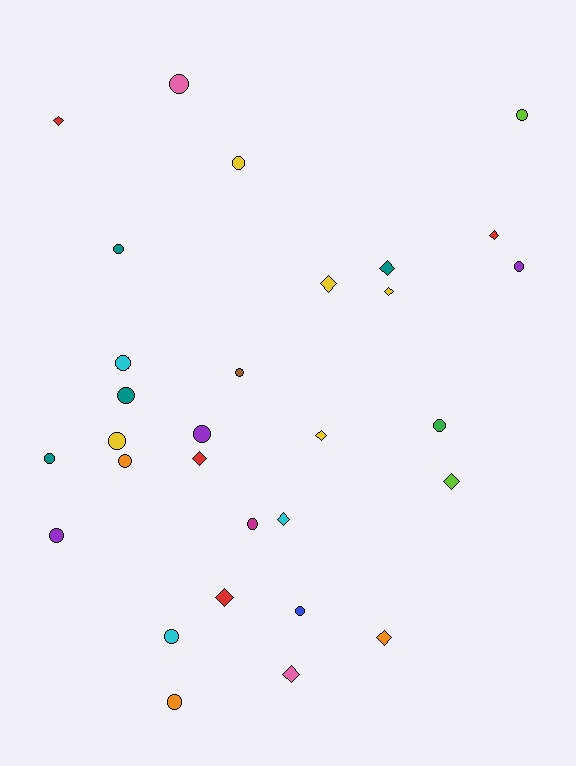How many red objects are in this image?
There are 4 red objects.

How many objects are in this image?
There are 30 objects.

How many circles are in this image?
There are 18 circles.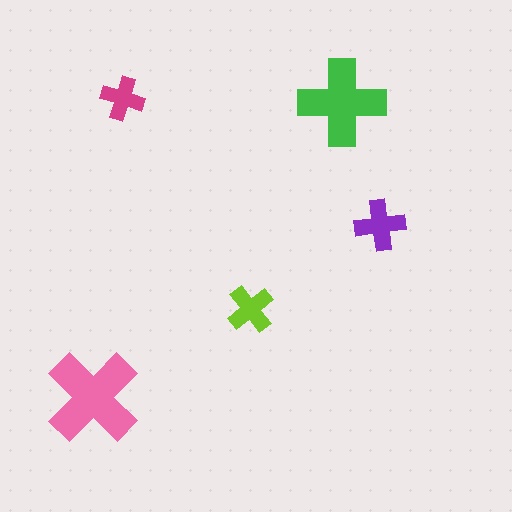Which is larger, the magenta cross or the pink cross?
The pink one.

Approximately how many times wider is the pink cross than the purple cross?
About 2 times wider.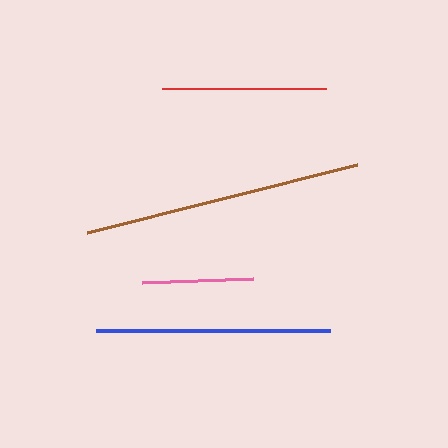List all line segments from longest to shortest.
From longest to shortest: brown, blue, red, pink.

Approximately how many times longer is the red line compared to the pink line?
The red line is approximately 1.5 times the length of the pink line.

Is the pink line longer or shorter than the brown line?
The brown line is longer than the pink line.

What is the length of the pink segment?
The pink segment is approximately 111 pixels long.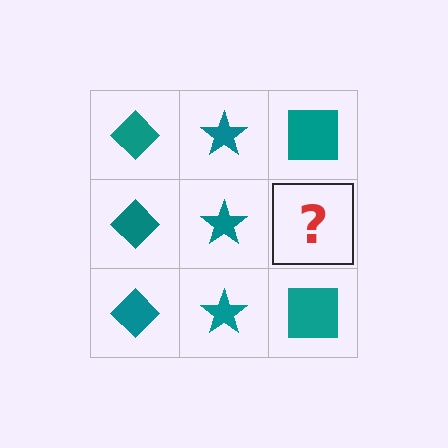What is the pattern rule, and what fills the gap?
The rule is that each column has a consistent shape. The gap should be filled with a teal square.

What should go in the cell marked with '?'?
The missing cell should contain a teal square.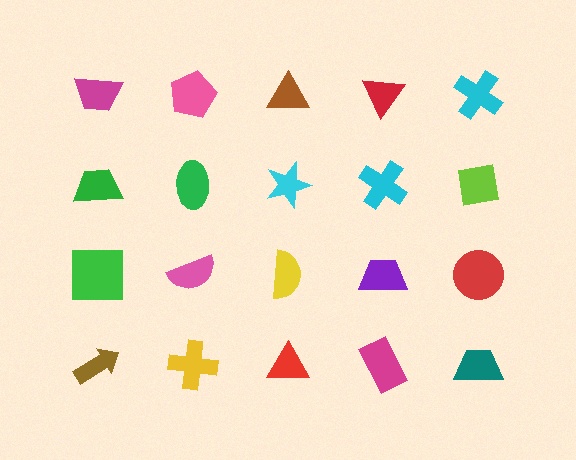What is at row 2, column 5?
A lime square.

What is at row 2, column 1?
A green trapezoid.